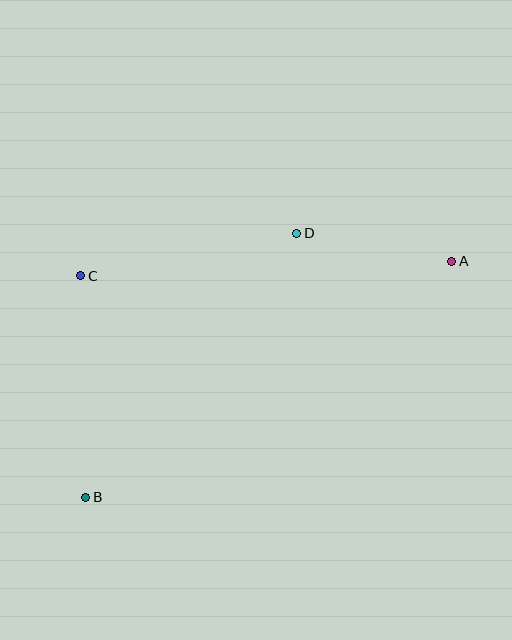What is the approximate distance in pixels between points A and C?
The distance between A and C is approximately 371 pixels.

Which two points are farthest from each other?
Points A and B are farthest from each other.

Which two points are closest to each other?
Points A and D are closest to each other.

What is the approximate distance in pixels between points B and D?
The distance between B and D is approximately 338 pixels.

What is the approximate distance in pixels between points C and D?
The distance between C and D is approximately 220 pixels.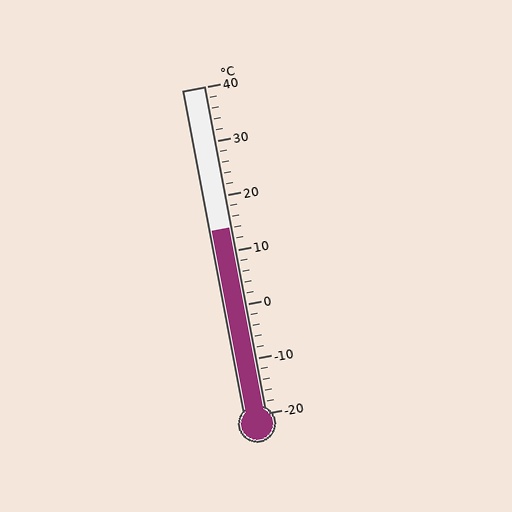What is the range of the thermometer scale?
The thermometer scale ranges from -20°C to 40°C.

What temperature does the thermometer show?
The thermometer shows approximately 14°C.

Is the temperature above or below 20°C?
The temperature is below 20°C.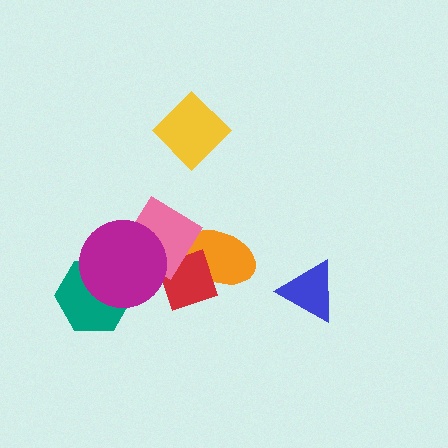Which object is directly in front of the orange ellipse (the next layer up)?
The red diamond is directly in front of the orange ellipse.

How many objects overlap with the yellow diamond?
0 objects overlap with the yellow diamond.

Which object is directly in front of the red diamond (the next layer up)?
The pink diamond is directly in front of the red diamond.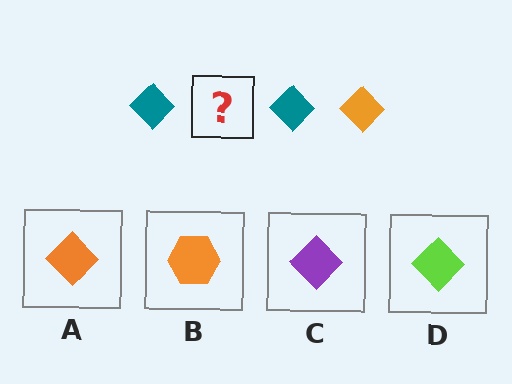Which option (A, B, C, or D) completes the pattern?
A.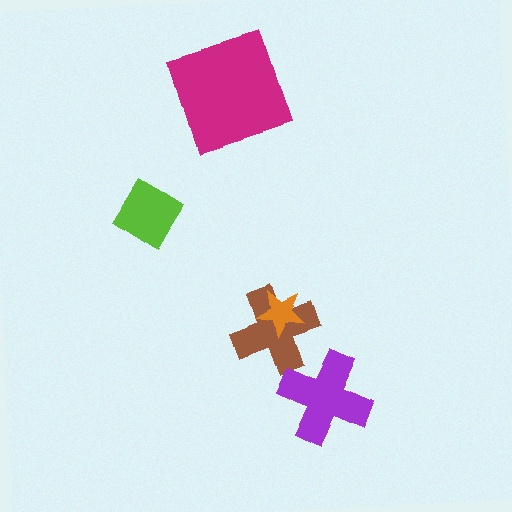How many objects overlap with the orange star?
1 object overlaps with the orange star.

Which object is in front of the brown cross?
The orange star is in front of the brown cross.